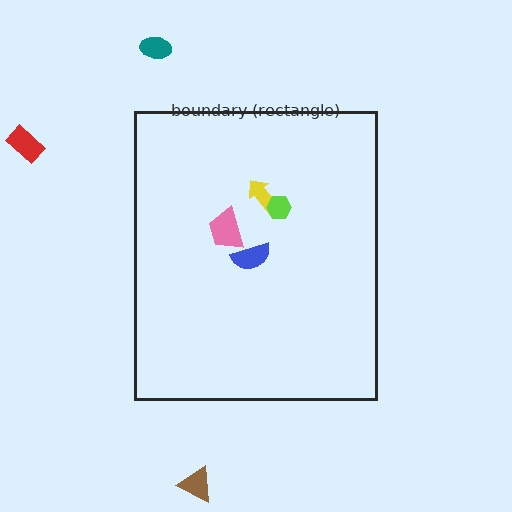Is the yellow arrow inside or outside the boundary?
Inside.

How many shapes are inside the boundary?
4 inside, 3 outside.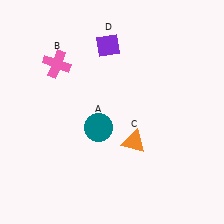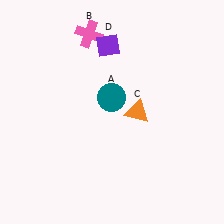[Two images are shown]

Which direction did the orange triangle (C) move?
The orange triangle (C) moved up.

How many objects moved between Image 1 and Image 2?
3 objects moved between the two images.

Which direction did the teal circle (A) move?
The teal circle (A) moved up.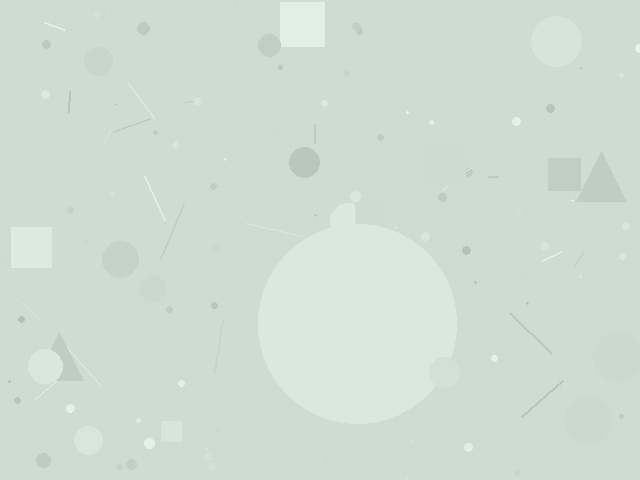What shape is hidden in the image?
A circle is hidden in the image.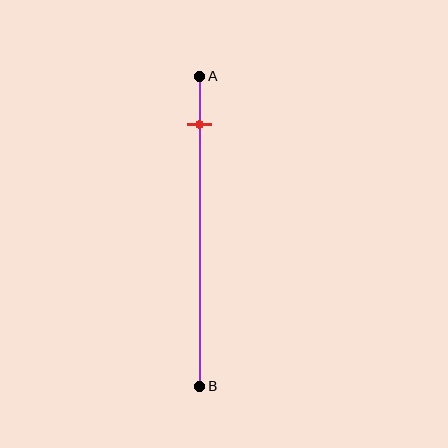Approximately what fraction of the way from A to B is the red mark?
The red mark is approximately 15% of the way from A to B.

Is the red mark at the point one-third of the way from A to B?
No, the mark is at about 15% from A, not at the 33% one-third point.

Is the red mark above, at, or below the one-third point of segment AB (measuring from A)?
The red mark is above the one-third point of segment AB.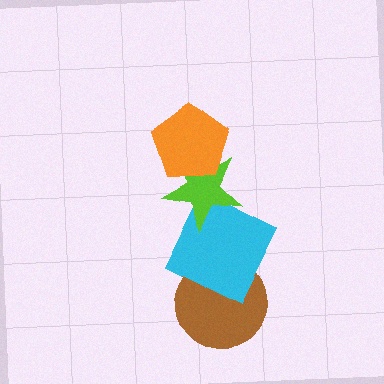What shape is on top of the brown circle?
The cyan square is on top of the brown circle.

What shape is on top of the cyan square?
The lime star is on top of the cyan square.